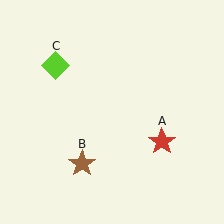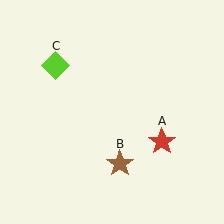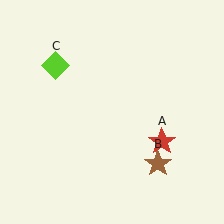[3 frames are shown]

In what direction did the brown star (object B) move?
The brown star (object B) moved right.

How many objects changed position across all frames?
1 object changed position: brown star (object B).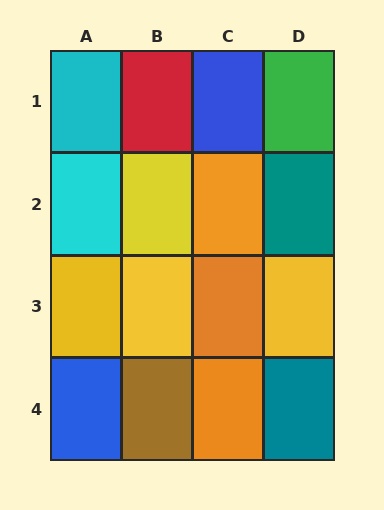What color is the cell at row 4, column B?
Brown.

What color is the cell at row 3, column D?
Yellow.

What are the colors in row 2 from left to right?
Cyan, yellow, orange, teal.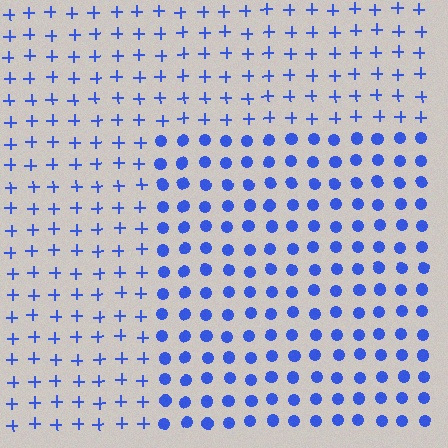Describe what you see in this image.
The image is filled with small blue elements arranged in a uniform grid. A rectangle-shaped region contains circles, while the surrounding area contains plus signs. The boundary is defined purely by the change in element shape.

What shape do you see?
I see a rectangle.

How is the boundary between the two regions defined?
The boundary is defined by a change in element shape: circles inside vs. plus signs outside. All elements share the same color and spacing.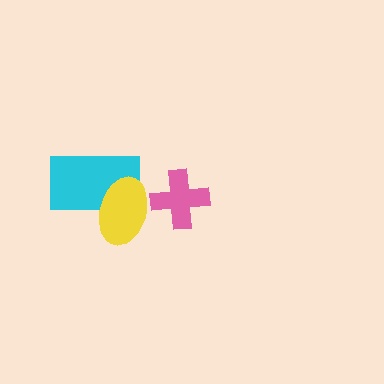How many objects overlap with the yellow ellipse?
2 objects overlap with the yellow ellipse.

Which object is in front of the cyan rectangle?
The yellow ellipse is in front of the cyan rectangle.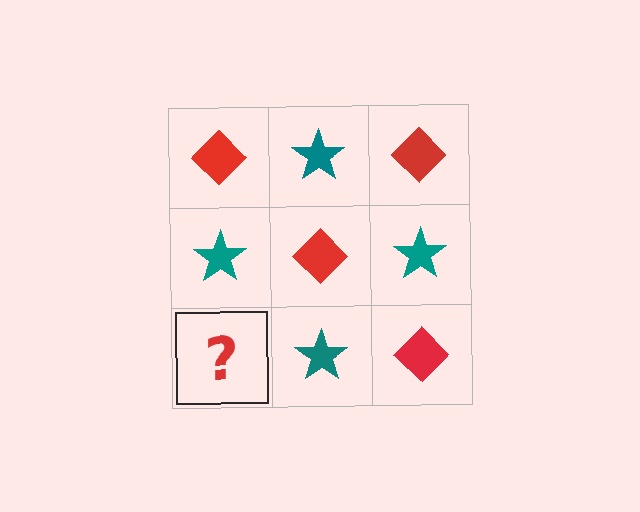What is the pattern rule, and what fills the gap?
The rule is that it alternates red diamond and teal star in a checkerboard pattern. The gap should be filled with a red diamond.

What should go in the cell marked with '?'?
The missing cell should contain a red diamond.